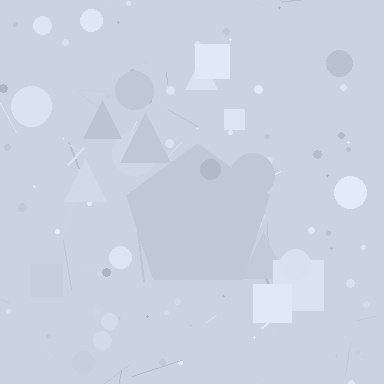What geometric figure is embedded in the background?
A pentagon is embedded in the background.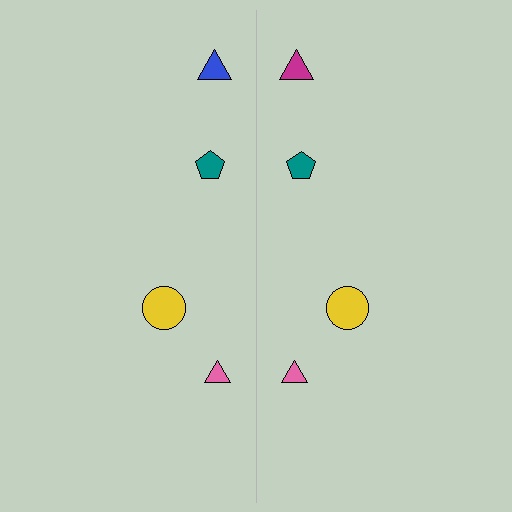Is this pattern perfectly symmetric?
No, the pattern is not perfectly symmetric. The magenta triangle on the right side breaks the symmetry — its mirror counterpart is blue.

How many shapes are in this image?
There are 8 shapes in this image.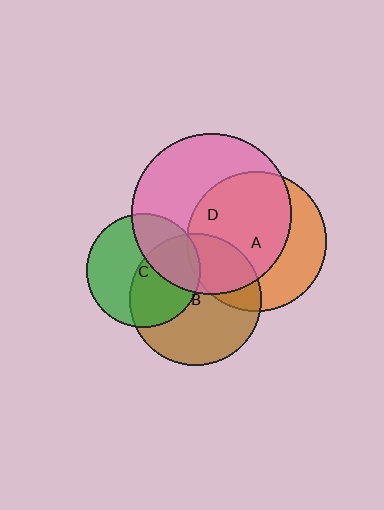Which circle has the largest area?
Circle D (pink).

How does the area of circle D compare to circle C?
Approximately 2.0 times.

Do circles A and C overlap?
Yes.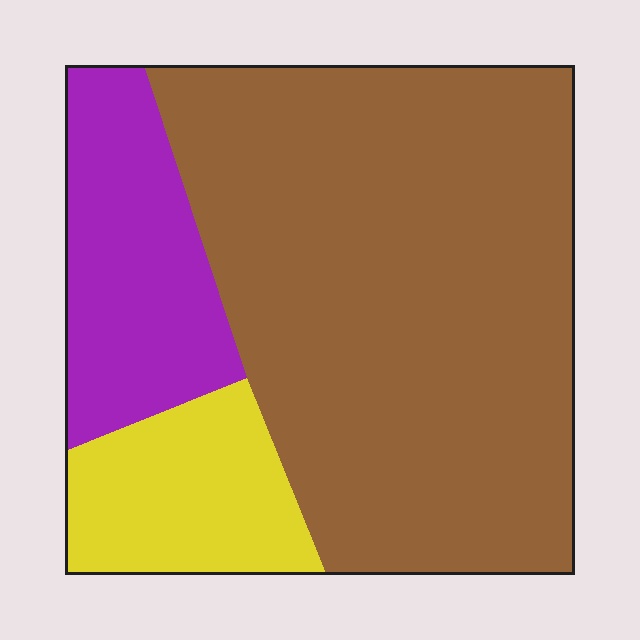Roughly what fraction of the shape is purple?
Purple covers around 20% of the shape.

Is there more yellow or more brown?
Brown.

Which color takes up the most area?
Brown, at roughly 65%.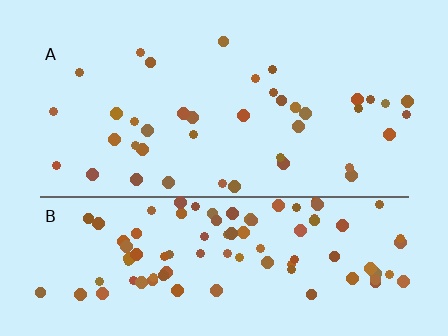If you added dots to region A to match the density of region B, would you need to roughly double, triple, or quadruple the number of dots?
Approximately triple.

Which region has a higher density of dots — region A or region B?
B (the bottom).